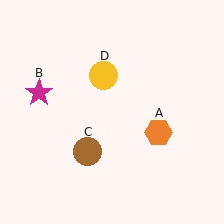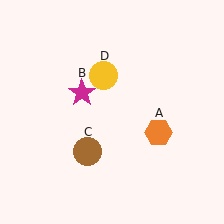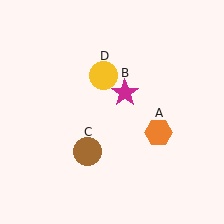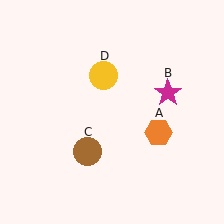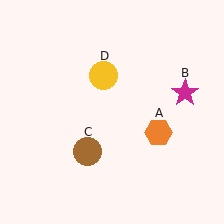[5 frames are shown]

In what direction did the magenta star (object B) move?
The magenta star (object B) moved right.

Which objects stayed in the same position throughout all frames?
Orange hexagon (object A) and brown circle (object C) and yellow circle (object D) remained stationary.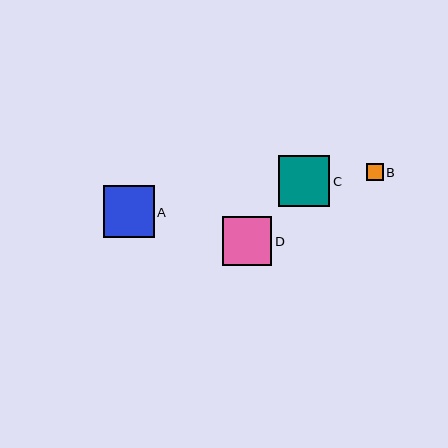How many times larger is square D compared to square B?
Square D is approximately 2.9 times the size of square B.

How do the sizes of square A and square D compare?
Square A and square D are approximately the same size.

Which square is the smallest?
Square B is the smallest with a size of approximately 17 pixels.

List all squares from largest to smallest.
From largest to smallest: C, A, D, B.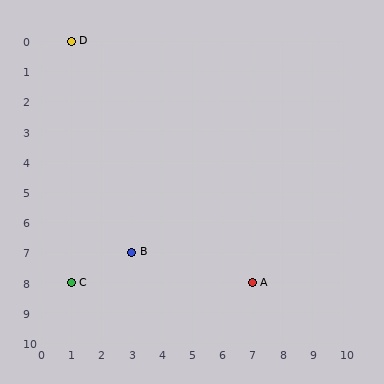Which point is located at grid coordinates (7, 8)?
Point A is at (7, 8).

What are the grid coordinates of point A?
Point A is at grid coordinates (7, 8).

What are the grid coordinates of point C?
Point C is at grid coordinates (1, 8).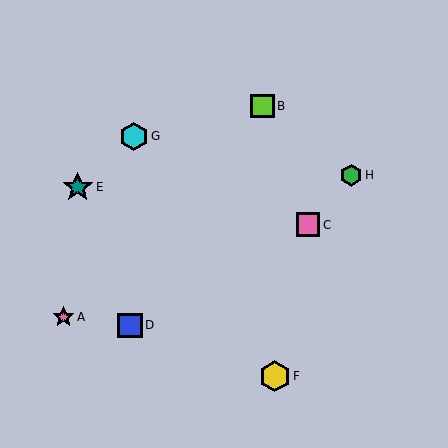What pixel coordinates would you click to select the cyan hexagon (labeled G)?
Click at (134, 136) to select the cyan hexagon G.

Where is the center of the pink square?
The center of the pink square is at (308, 225).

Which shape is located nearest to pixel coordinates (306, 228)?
The pink square (labeled C) at (308, 225) is nearest to that location.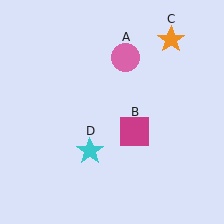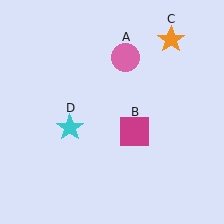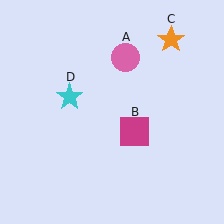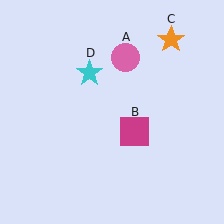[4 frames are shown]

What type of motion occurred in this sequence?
The cyan star (object D) rotated clockwise around the center of the scene.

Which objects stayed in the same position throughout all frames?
Pink circle (object A) and magenta square (object B) and orange star (object C) remained stationary.